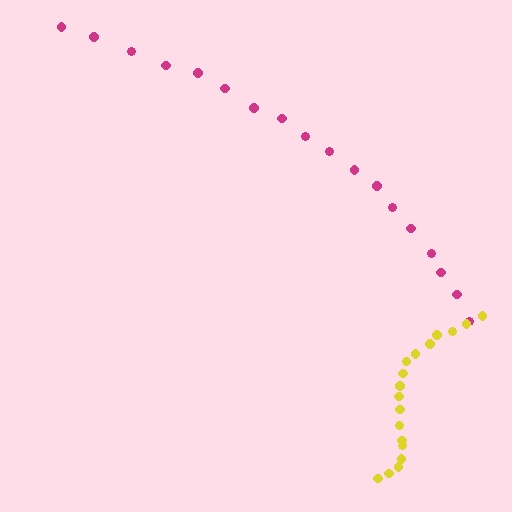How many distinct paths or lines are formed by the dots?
There are 2 distinct paths.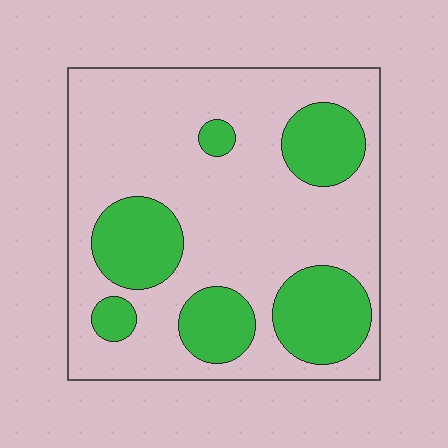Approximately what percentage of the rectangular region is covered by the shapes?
Approximately 30%.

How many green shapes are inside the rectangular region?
6.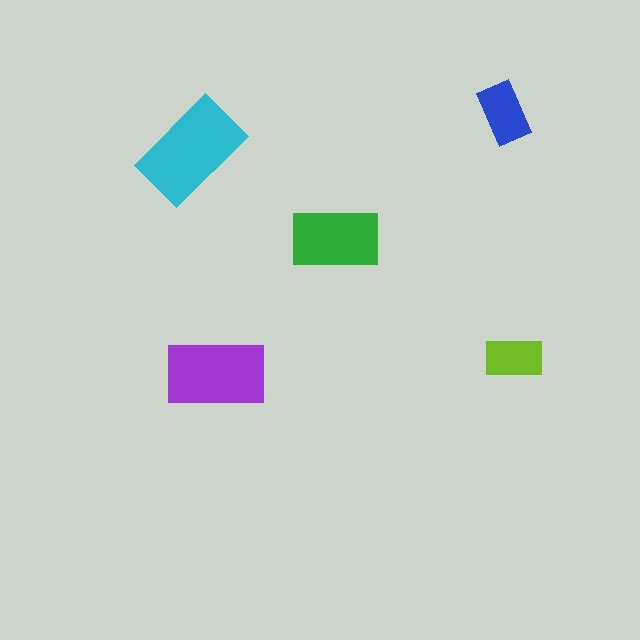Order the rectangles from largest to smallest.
the cyan one, the purple one, the green one, the blue one, the lime one.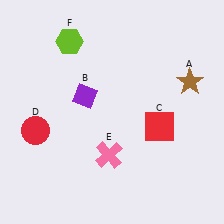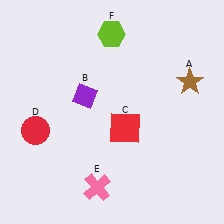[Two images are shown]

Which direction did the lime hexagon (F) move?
The lime hexagon (F) moved right.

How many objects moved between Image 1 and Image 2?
3 objects moved between the two images.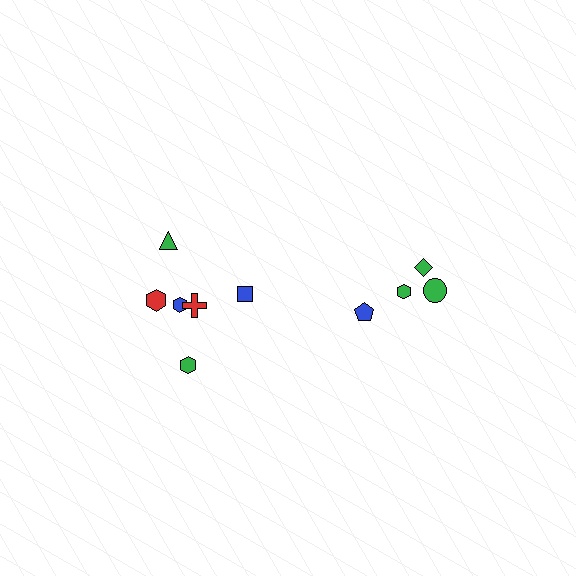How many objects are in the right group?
There are 4 objects.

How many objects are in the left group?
There are 6 objects.